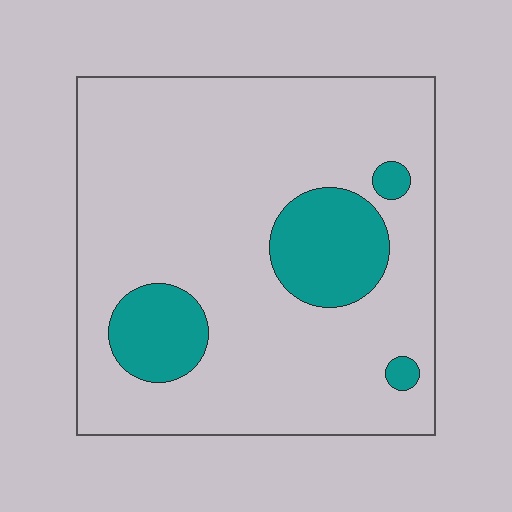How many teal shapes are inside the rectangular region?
4.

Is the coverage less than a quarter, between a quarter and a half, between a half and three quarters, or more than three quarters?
Less than a quarter.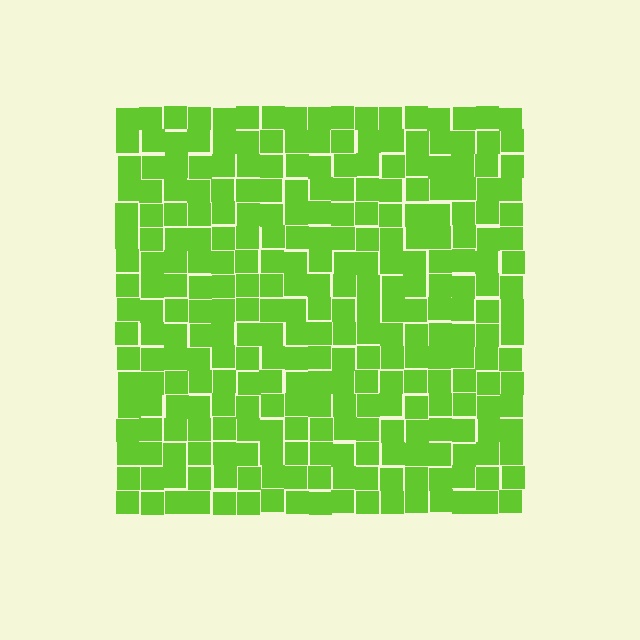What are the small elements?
The small elements are squares.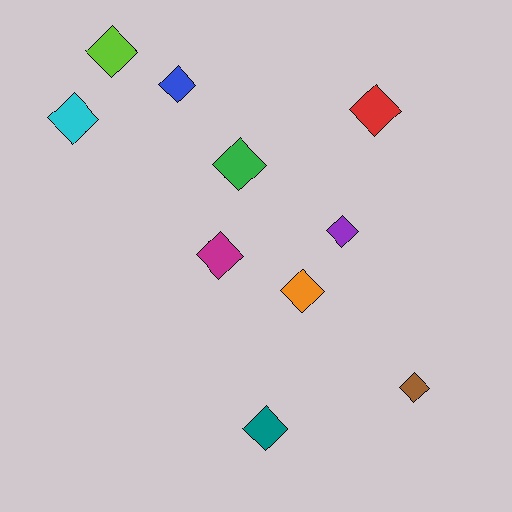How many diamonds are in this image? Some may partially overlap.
There are 10 diamonds.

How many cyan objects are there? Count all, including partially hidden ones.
There is 1 cyan object.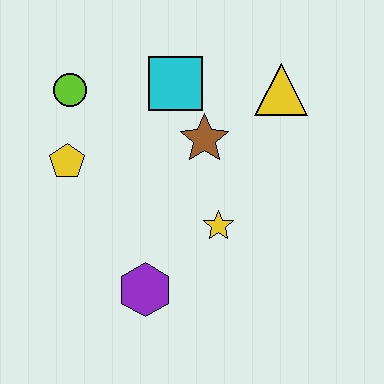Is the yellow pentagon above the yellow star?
Yes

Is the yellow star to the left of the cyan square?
No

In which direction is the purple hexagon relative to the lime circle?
The purple hexagon is below the lime circle.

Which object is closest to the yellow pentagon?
The lime circle is closest to the yellow pentagon.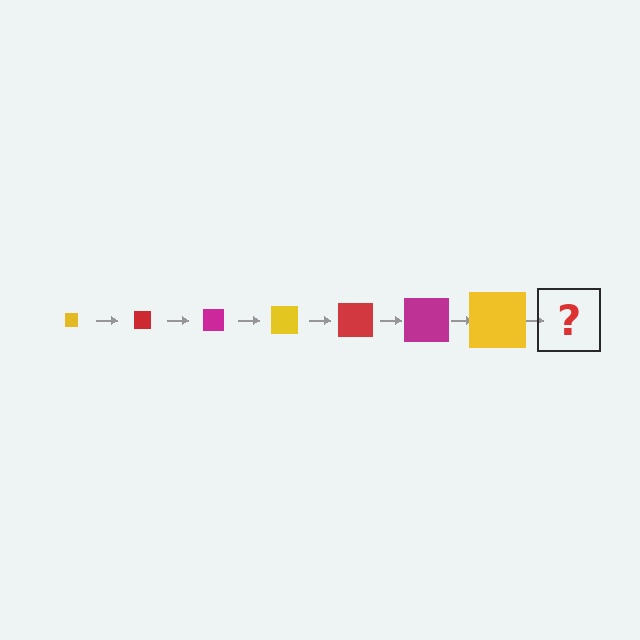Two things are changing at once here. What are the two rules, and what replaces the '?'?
The two rules are that the square grows larger each step and the color cycles through yellow, red, and magenta. The '?' should be a red square, larger than the previous one.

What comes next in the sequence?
The next element should be a red square, larger than the previous one.